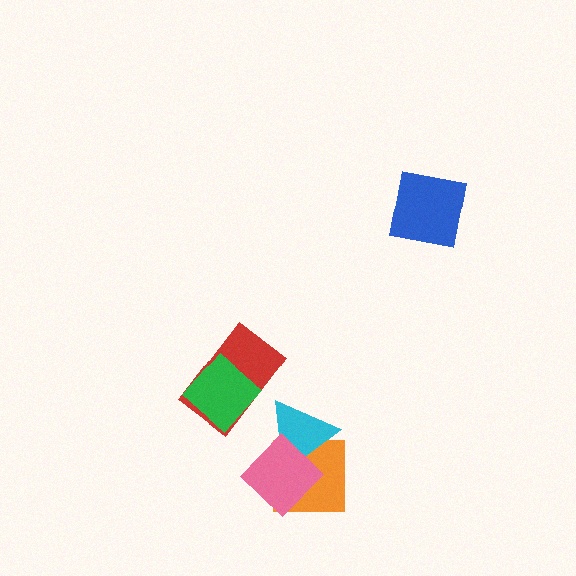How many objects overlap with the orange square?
2 objects overlap with the orange square.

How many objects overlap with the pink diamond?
2 objects overlap with the pink diamond.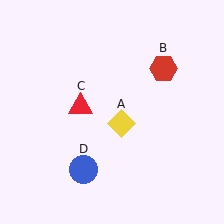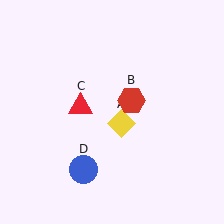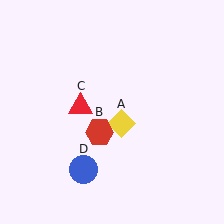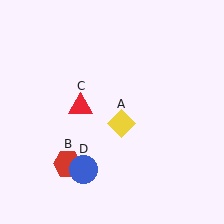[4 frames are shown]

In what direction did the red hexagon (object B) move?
The red hexagon (object B) moved down and to the left.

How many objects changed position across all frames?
1 object changed position: red hexagon (object B).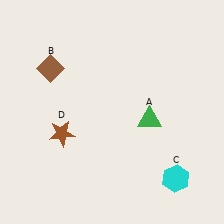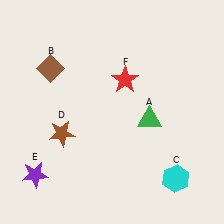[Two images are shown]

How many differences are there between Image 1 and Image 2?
There are 2 differences between the two images.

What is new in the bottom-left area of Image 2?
A purple star (E) was added in the bottom-left area of Image 2.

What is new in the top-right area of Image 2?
A red star (F) was added in the top-right area of Image 2.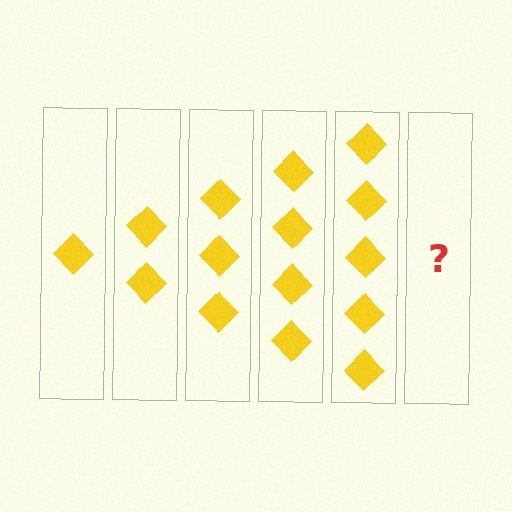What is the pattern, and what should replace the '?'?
The pattern is that each step adds one more diamond. The '?' should be 6 diamonds.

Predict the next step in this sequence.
The next step is 6 diamonds.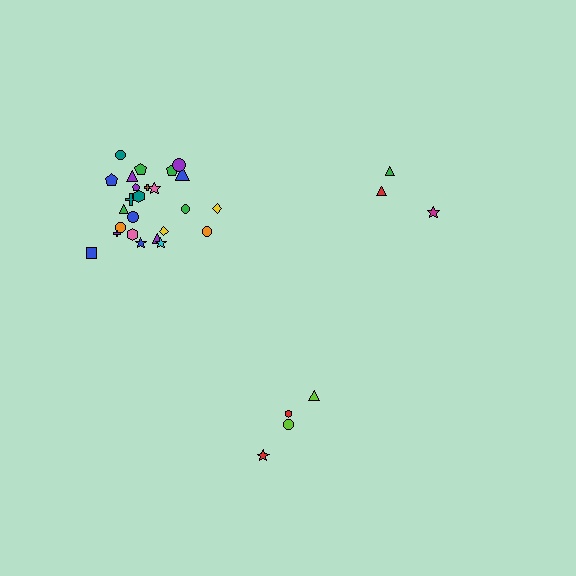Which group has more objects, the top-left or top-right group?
The top-left group.